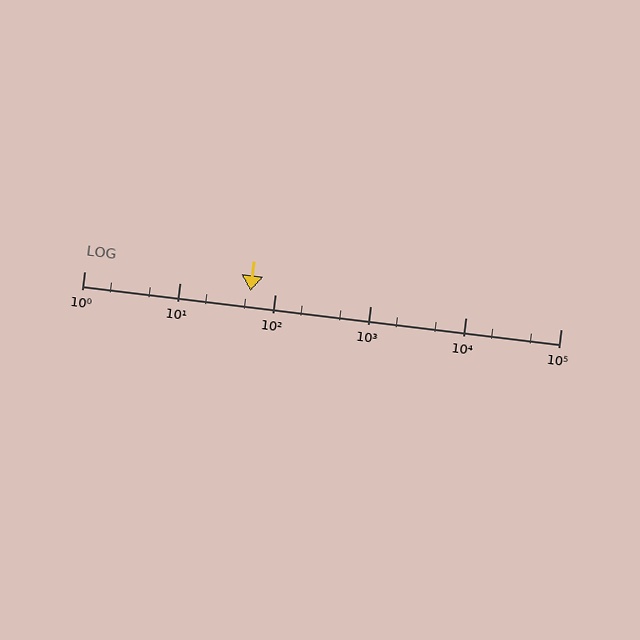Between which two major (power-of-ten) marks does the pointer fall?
The pointer is between 10 and 100.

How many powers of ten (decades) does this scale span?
The scale spans 5 decades, from 1 to 100000.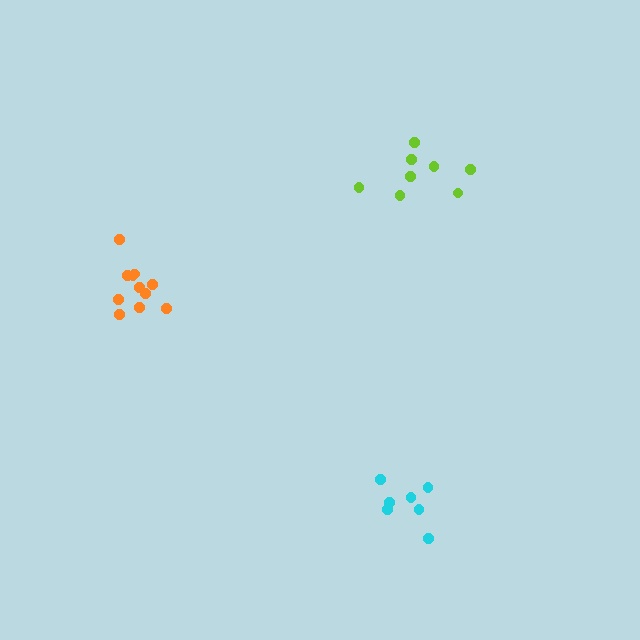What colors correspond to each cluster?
The clusters are colored: cyan, lime, orange.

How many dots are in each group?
Group 1: 7 dots, Group 2: 8 dots, Group 3: 11 dots (26 total).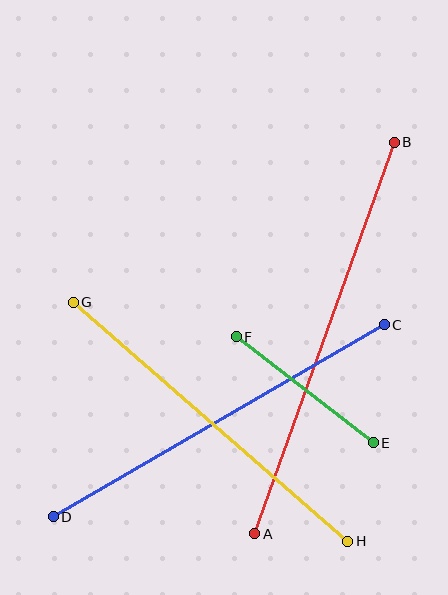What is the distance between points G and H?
The distance is approximately 364 pixels.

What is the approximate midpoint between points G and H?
The midpoint is at approximately (211, 422) pixels.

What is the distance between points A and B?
The distance is approximately 416 pixels.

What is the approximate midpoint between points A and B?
The midpoint is at approximately (324, 338) pixels.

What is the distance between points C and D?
The distance is approximately 383 pixels.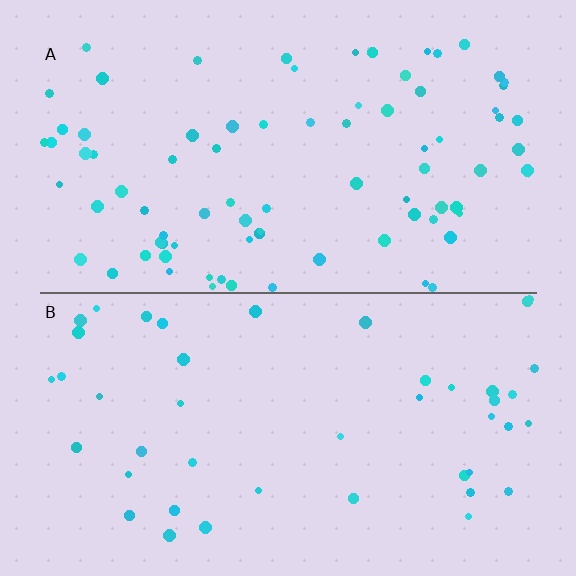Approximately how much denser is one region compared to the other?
Approximately 1.9× — region A over region B.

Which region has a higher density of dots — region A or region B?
A (the top).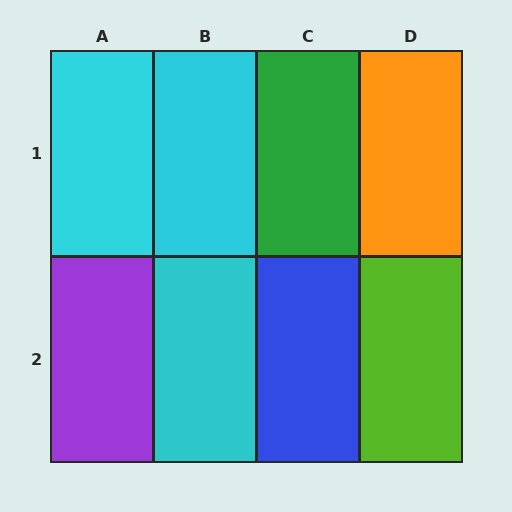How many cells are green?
1 cell is green.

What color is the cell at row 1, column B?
Cyan.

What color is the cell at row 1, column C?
Green.